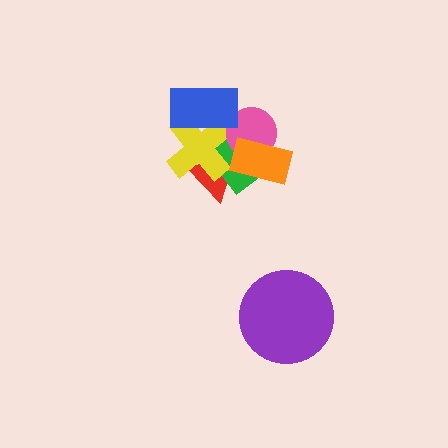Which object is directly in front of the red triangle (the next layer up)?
The green diamond is directly in front of the red triangle.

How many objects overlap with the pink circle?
3 objects overlap with the pink circle.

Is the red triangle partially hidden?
Yes, it is partially covered by another shape.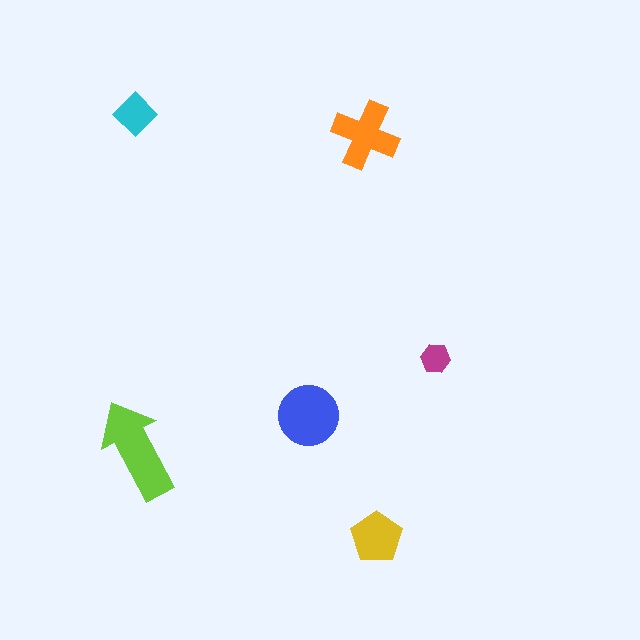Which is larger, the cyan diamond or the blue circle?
The blue circle.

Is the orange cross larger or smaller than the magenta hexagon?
Larger.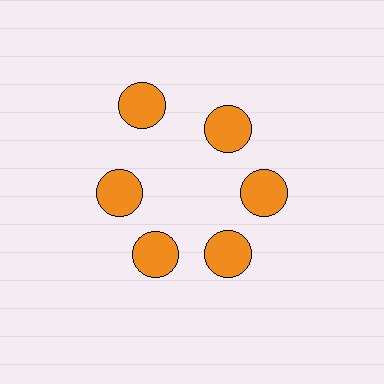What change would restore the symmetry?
The symmetry would be restored by moving it inward, back onto the ring so that all 6 circles sit at equal angles and equal distance from the center.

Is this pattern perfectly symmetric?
No. The 6 orange circles are arranged in a ring, but one element near the 11 o'clock position is pushed outward from the center, breaking the 6-fold rotational symmetry.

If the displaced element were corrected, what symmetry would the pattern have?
It would have 6-fold rotational symmetry — the pattern would map onto itself every 60 degrees.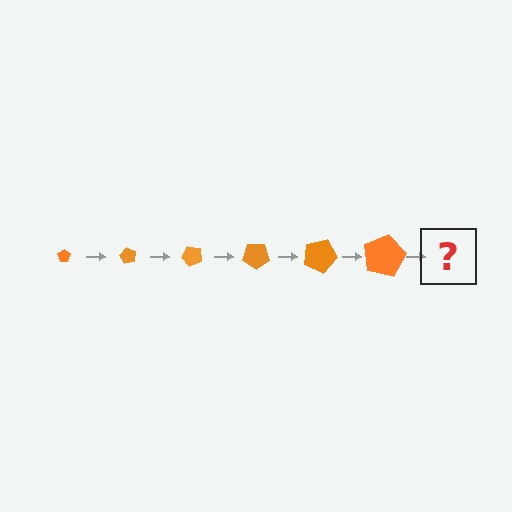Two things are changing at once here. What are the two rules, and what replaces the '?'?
The two rules are that the pentagon grows larger each step and it rotates 60 degrees each step. The '?' should be a pentagon, larger than the previous one and rotated 360 degrees from the start.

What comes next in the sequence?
The next element should be a pentagon, larger than the previous one and rotated 360 degrees from the start.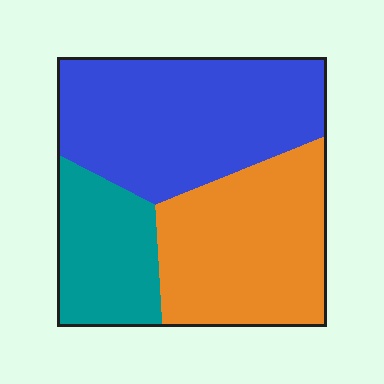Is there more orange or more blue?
Blue.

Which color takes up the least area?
Teal, at roughly 20%.